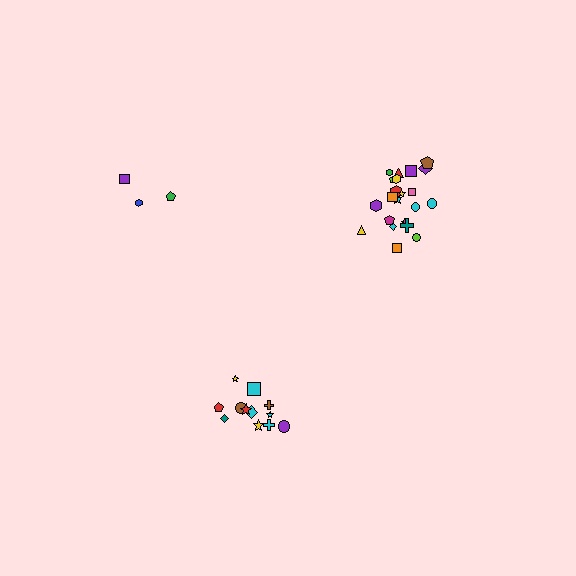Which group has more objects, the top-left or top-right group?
The top-right group.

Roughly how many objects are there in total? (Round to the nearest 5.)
Roughly 35 objects in total.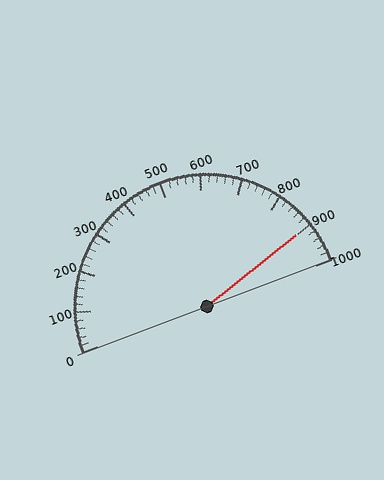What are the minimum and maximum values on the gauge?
The gauge ranges from 0 to 1000.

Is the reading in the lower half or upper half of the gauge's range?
The reading is in the upper half of the range (0 to 1000).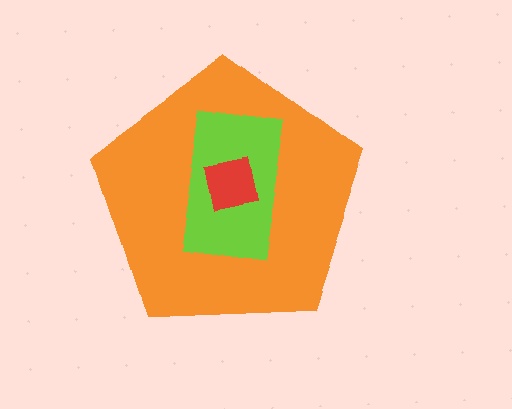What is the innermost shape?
The red square.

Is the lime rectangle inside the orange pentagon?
Yes.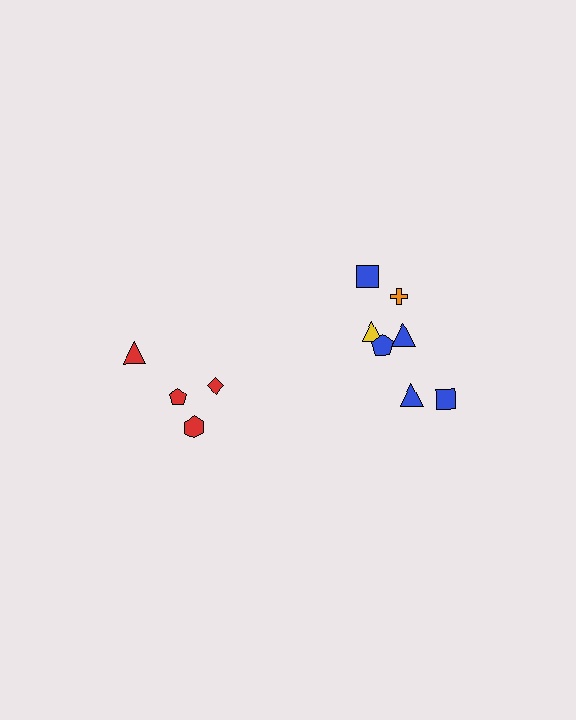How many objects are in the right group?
There are 7 objects.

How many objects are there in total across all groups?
There are 11 objects.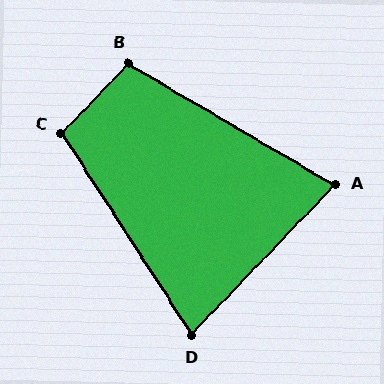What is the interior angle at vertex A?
Approximately 77 degrees (acute).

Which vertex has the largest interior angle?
B, at approximately 104 degrees.